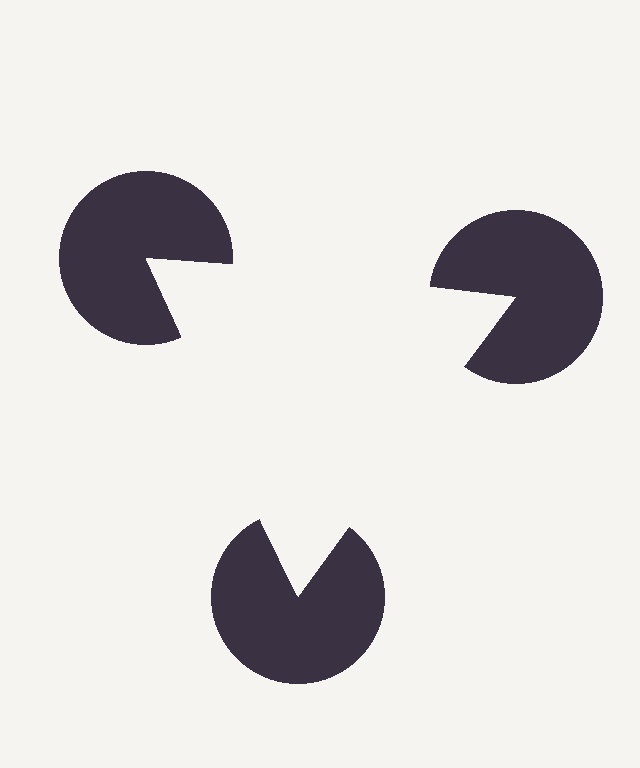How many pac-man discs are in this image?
There are 3 — one at each vertex of the illusory triangle.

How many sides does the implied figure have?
3 sides.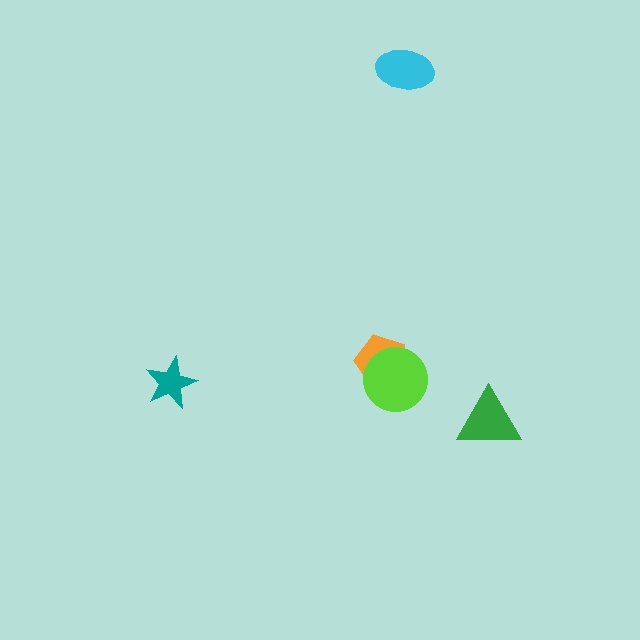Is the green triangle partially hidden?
No, no other shape covers it.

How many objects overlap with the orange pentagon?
1 object overlaps with the orange pentagon.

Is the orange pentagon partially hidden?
Yes, it is partially covered by another shape.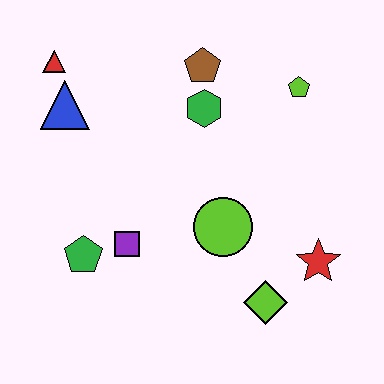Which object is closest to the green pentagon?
The purple square is closest to the green pentagon.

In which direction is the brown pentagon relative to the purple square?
The brown pentagon is above the purple square.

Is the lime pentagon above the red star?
Yes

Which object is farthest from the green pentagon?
The lime pentagon is farthest from the green pentagon.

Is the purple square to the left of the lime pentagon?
Yes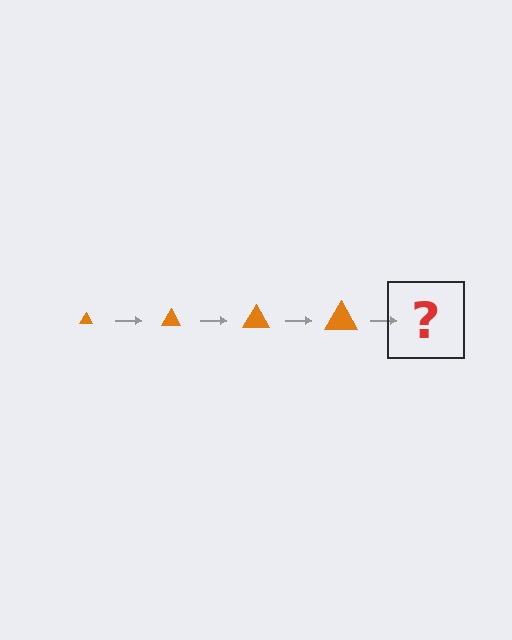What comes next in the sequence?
The next element should be an orange triangle, larger than the previous one.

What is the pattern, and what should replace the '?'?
The pattern is that the triangle gets progressively larger each step. The '?' should be an orange triangle, larger than the previous one.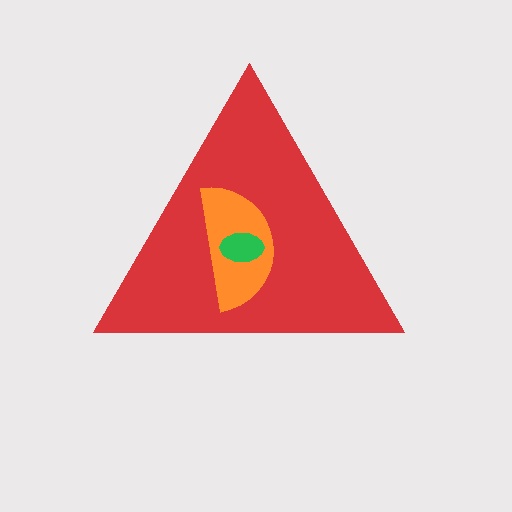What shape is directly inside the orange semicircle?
The green ellipse.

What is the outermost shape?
The red triangle.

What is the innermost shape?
The green ellipse.